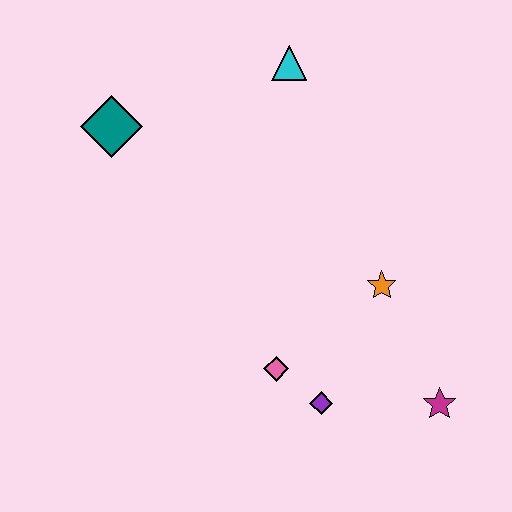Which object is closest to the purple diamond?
The pink diamond is closest to the purple diamond.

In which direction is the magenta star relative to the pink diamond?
The magenta star is to the right of the pink diamond.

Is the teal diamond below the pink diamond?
No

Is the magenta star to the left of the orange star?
No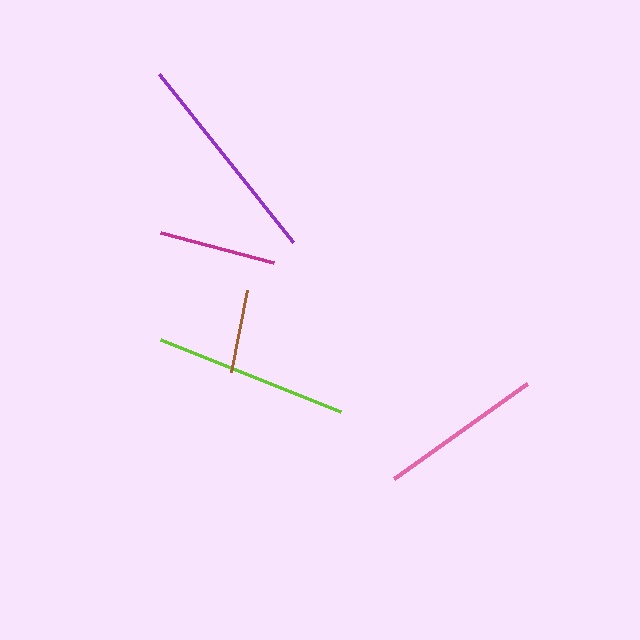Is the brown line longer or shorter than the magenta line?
The magenta line is longer than the brown line.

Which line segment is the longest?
The purple line is the longest at approximately 215 pixels.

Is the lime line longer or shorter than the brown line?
The lime line is longer than the brown line.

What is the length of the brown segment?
The brown segment is approximately 83 pixels long.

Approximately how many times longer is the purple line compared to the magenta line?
The purple line is approximately 1.8 times the length of the magenta line.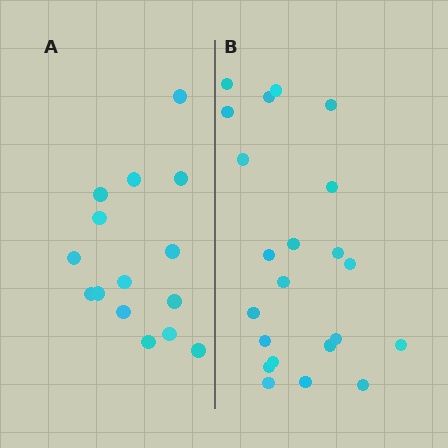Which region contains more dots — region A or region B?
Region B (the right region) has more dots.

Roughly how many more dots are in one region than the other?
Region B has roughly 8 or so more dots than region A.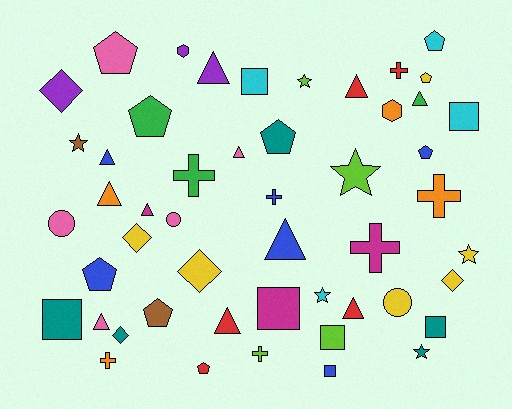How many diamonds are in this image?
There are 5 diamonds.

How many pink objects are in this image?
There are 5 pink objects.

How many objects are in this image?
There are 50 objects.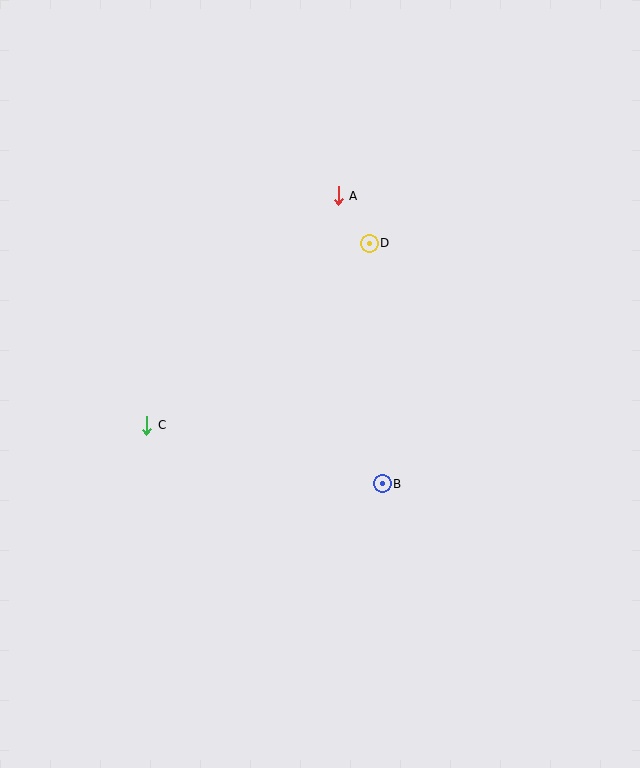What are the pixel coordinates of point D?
Point D is at (369, 243).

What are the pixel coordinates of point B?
Point B is at (382, 484).